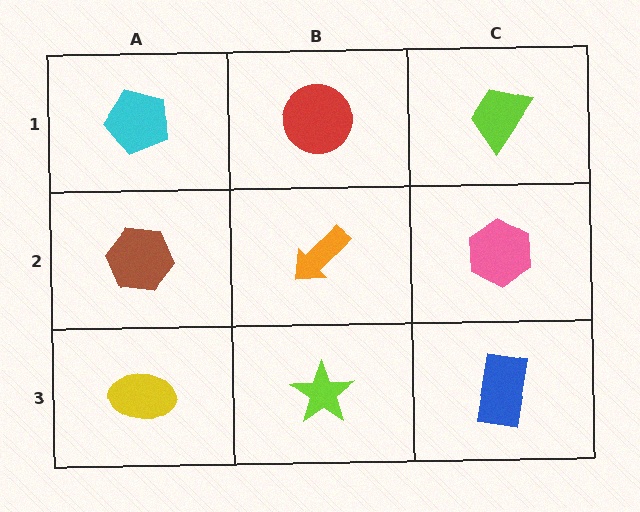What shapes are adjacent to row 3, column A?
A brown hexagon (row 2, column A), a lime star (row 3, column B).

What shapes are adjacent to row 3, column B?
An orange arrow (row 2, column B), a yellow ellipse (row 3, column A), a blue rectangle (row 3, column C).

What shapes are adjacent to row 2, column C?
A lime trapezoid (row 1, column C), a blue rectangle (row 3, column C), an orange arrow (row 2, column B).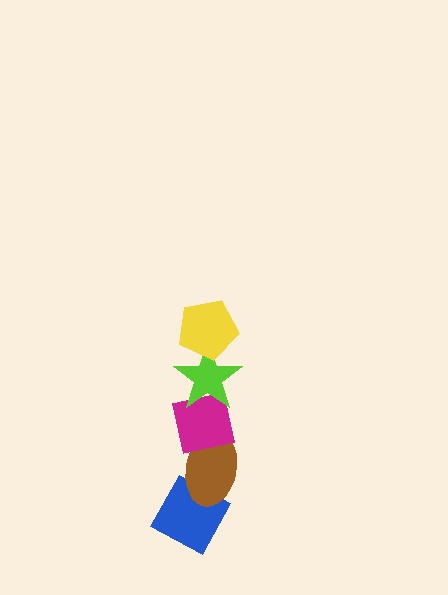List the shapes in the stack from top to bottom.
From top to bottom: the yellow pentagon, the lime star, the magenta square, the brown ellipse, the blue diamond.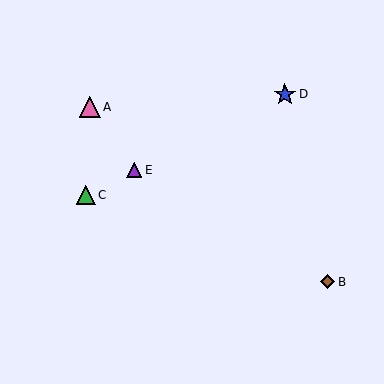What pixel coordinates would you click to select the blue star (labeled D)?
Click at (285, 94) to select the blue star D.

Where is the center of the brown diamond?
The center of the brown diamond is at (328, 282).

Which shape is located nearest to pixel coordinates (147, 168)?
The purple triangle (labeled E) at (134, 170) is nearest to that location.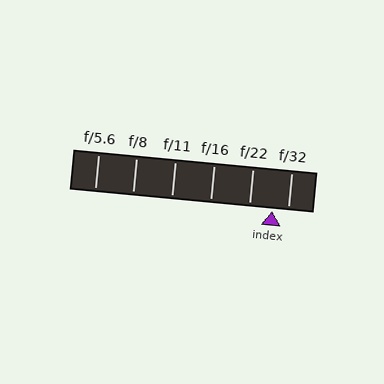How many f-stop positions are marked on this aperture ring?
There are 6 f-stop positions marked.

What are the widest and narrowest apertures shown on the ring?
The widest aperture shown is f/5.6 and the narrowest is f/32.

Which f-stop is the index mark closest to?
The index mark is closest to f/32.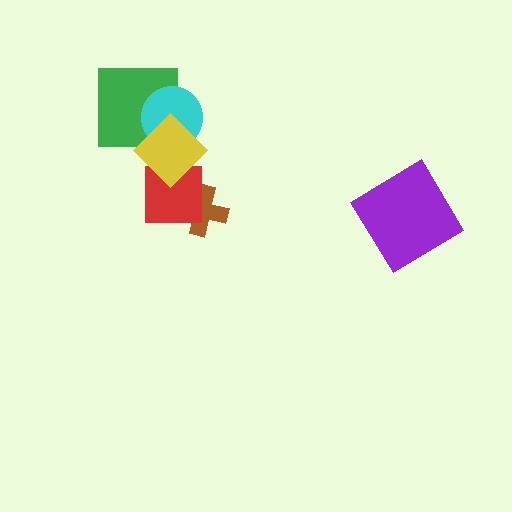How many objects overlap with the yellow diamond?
3 objects overlap with the yellow diamond.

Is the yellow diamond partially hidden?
No, no other shape covers it.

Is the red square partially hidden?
Yes, it is partially covered by another shape.